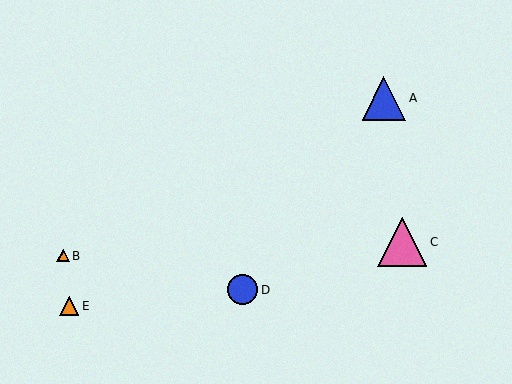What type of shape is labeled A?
Shape A is a blue triangle.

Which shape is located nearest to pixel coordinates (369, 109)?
The blue triangle (labeled A) at (384, 98) is nearest to that location.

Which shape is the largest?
The pink triangle (labeled C) is the largest.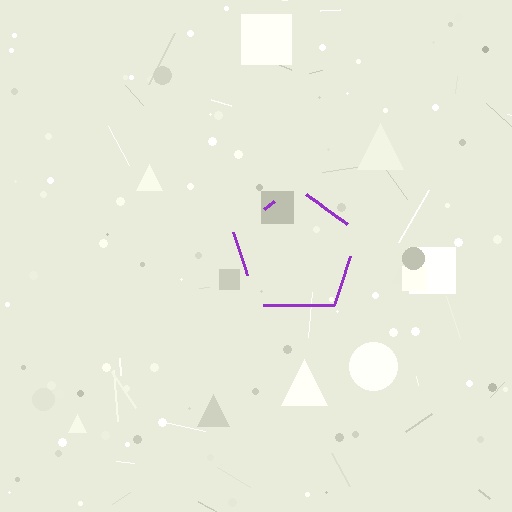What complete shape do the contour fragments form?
The contour fragments form a pentagon.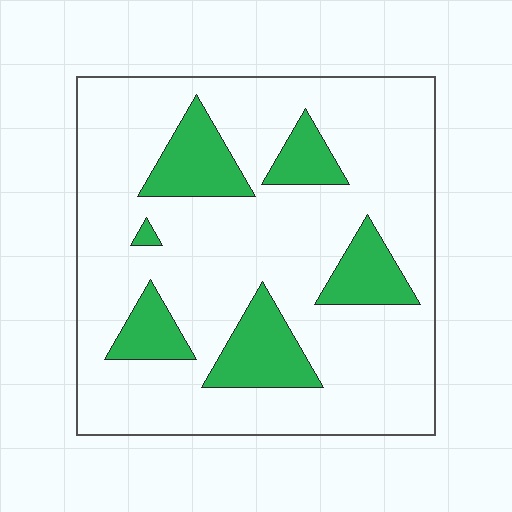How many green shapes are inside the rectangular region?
6.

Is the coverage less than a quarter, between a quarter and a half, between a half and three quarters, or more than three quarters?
Less than a quarter.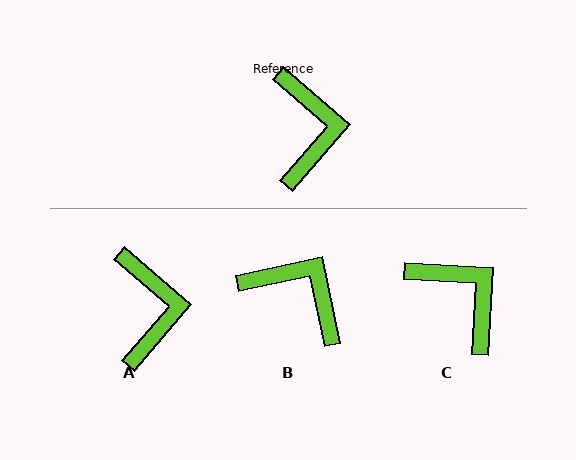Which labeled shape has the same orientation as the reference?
A.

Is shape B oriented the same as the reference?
No, it is off by about 53 degrees.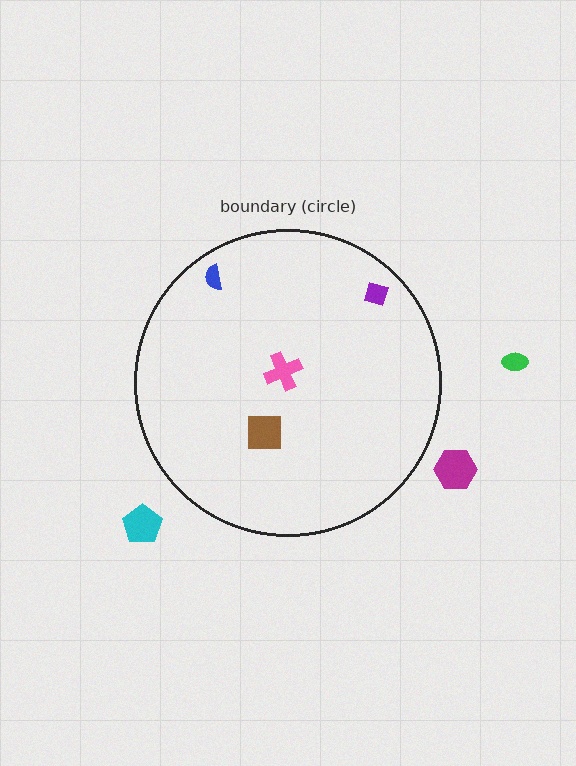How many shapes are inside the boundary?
4 inside, 3 outside.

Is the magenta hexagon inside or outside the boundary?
Outside.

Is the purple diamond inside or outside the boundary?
Inside.